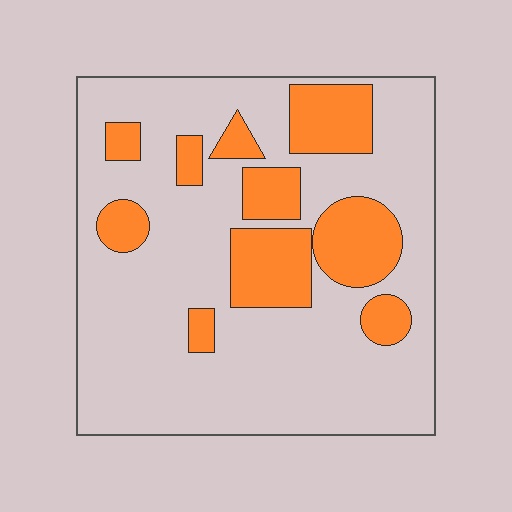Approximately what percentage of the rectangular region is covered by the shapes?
Approximately 25%.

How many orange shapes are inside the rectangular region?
10.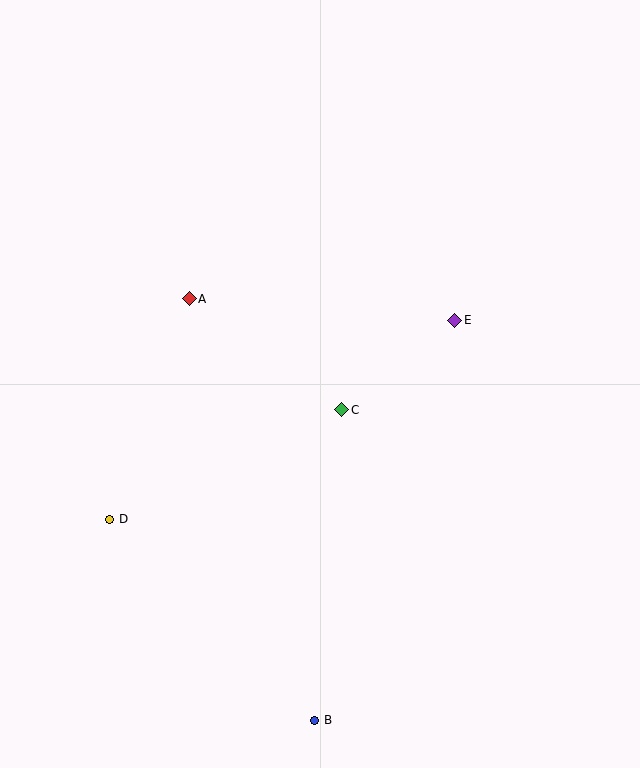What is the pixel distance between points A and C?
The distance between A and C is 189 pixels.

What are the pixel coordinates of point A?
Point A is at (189, 299).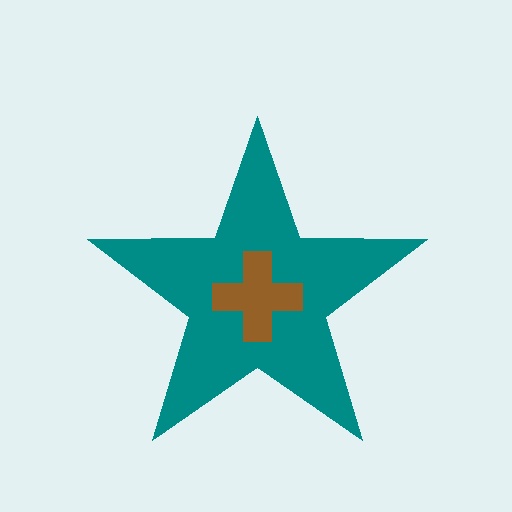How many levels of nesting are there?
2.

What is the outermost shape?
The teal star.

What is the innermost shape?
The brown cross.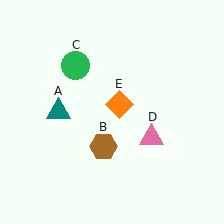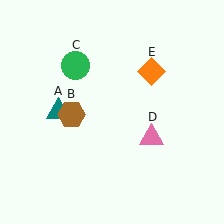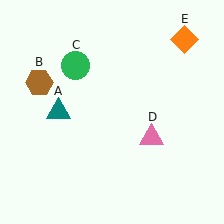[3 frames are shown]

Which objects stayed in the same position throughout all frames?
Teal triangle (object A) and green circle (object C) and pink triangle (object D) remained stationary.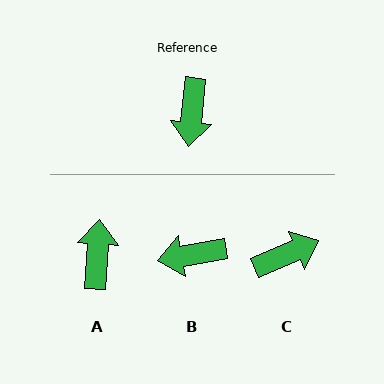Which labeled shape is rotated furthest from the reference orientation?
A, about 178 degrees away.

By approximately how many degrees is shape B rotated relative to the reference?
Approximately 74 degrees clockwise.